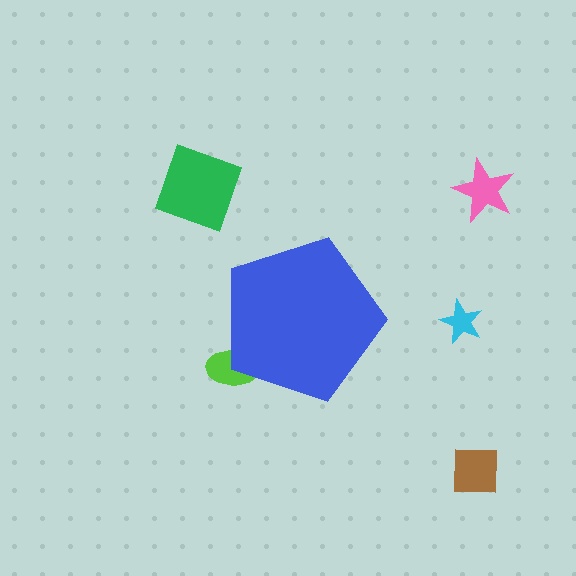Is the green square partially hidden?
No, the green square is fully visible.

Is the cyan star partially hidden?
No, the cyan star is fully visible.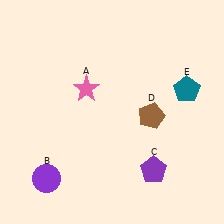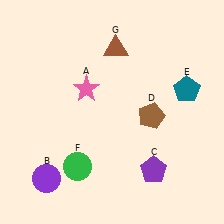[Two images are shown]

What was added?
A green circle (F), a brown triangle (G) were added in Image 2.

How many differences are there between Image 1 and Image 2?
There are 2 differences between the two images.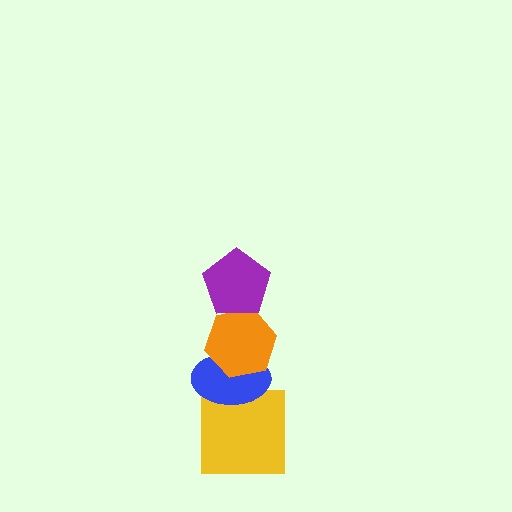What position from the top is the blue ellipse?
The blue ellipse is 3rd from the top.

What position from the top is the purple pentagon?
The purple pentagon is 1st from the top.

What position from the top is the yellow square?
The yellow square is 4th from the top.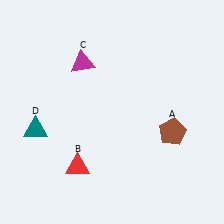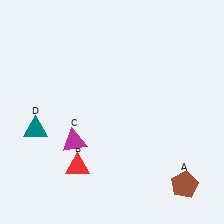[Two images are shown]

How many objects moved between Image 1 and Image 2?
2 objects moved between the two images.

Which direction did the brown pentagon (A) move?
The brown pentagon (A) moved down.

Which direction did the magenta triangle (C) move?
The magenta triangle (C) moved down.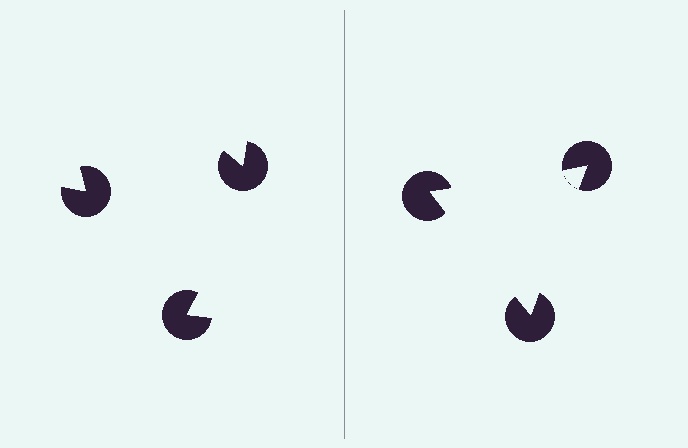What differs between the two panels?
The pac-man discs are positioned identically on both sides; only the wedge orientations differ. On the right they align to a triangle; on the left they are misaligned.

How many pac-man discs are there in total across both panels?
6 — 3 on each side.